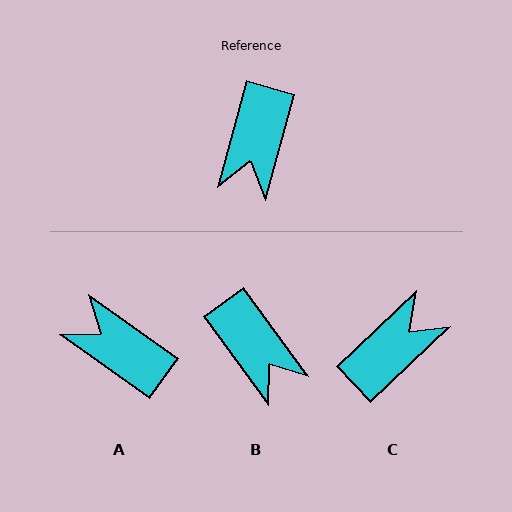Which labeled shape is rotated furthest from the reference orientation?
C, about 149 degrees away.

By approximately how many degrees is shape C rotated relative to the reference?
Approximately 149 degrees counter-clockwise.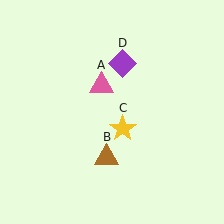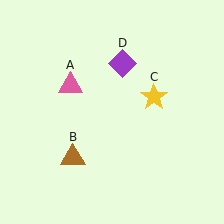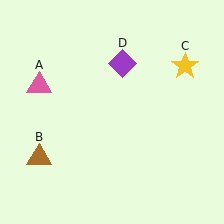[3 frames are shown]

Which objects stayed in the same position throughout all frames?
Purple diamond (object D) remained stationary.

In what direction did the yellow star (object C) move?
The yellow star (object C) moved up and to the right.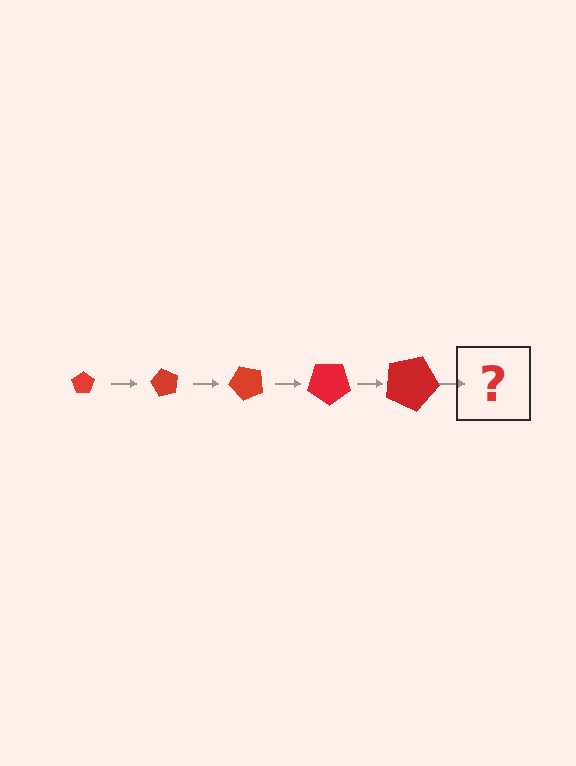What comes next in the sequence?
The next element should be a pentagon, larger than the previous one and rotated 300 degrees from the start.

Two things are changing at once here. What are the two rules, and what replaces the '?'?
The two rules are that the pentagon grows larger each step and it rotates 60 degrees each step. The '?' should be a pentagon, larger than the previous one and rotated 300 degrees from the start.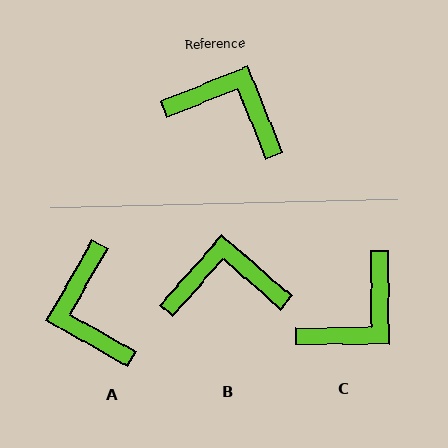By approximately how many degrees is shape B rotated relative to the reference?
Approximately 26 degrees counter-clockwise.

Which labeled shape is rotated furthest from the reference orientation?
A, about 128 degrees away.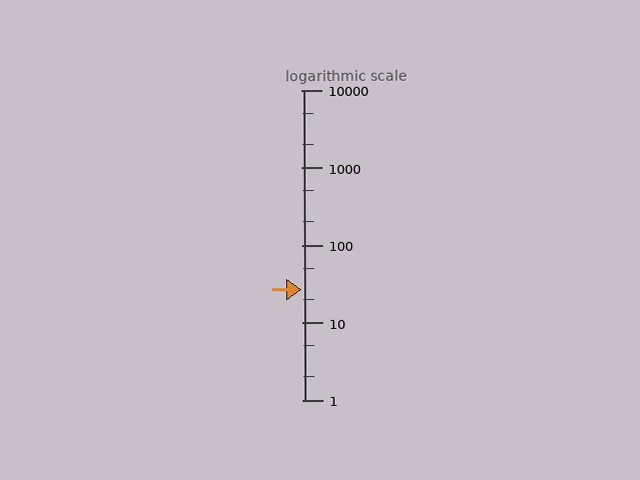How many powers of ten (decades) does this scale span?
The scale spans 4 decades, from 1 to 10000.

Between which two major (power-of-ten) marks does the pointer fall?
The pointer is between 10 and 100.